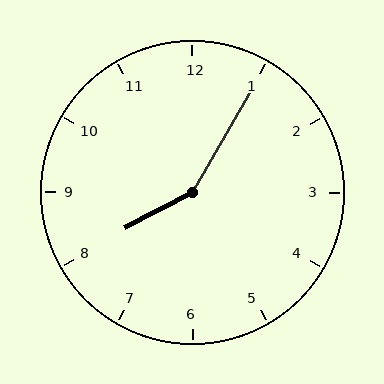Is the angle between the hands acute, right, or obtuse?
It is obtuse.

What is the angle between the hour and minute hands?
Approximately 148 degrees.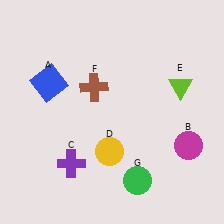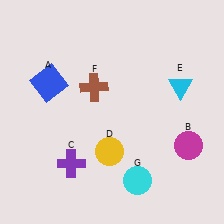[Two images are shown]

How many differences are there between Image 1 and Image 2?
There are 2 differences between the two images.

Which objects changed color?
E changed from lime to cyan. G changed from green to cyan.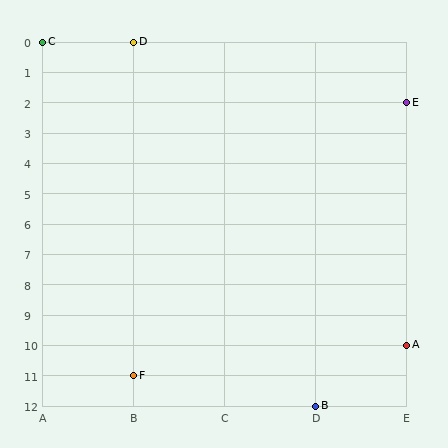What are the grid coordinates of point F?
Point F is at grid coordinates (B, 11).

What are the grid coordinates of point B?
Point B is at grid coordinates (D, 12).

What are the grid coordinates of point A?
Point A is at grid coordinates (E, 10).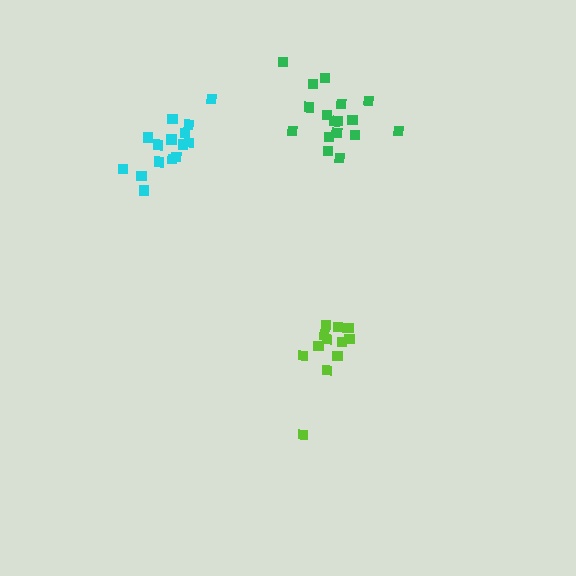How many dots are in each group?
Group 1: 12 dots, Group 2: 15 dots, Group 3: 17 dots (44 total).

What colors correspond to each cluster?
The clusters are colored: lime, cyan, green.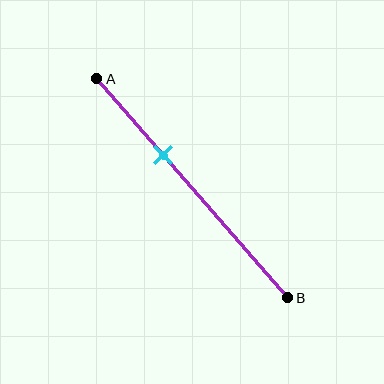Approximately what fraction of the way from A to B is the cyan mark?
The cyan mark is approximately 35% of the way from A to B.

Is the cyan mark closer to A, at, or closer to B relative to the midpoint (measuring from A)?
The cyan mark is closer to point A than the midpoint of segment AB.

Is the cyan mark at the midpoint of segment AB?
No, the mark is at about 35% from A, not at the 50% midpoint.